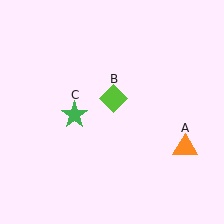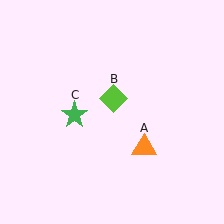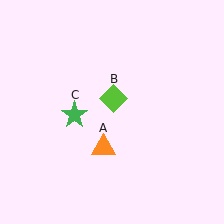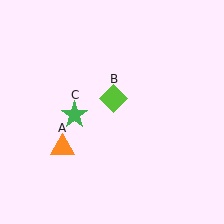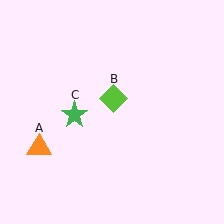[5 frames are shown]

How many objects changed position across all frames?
1 object changed position: orange triangle (object A).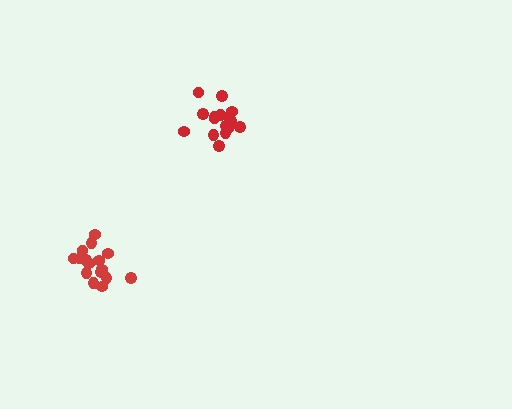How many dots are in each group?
Group 1: 16 dots, Group 2: 18 dots (34 total).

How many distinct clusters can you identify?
There are 2 distinct clusters.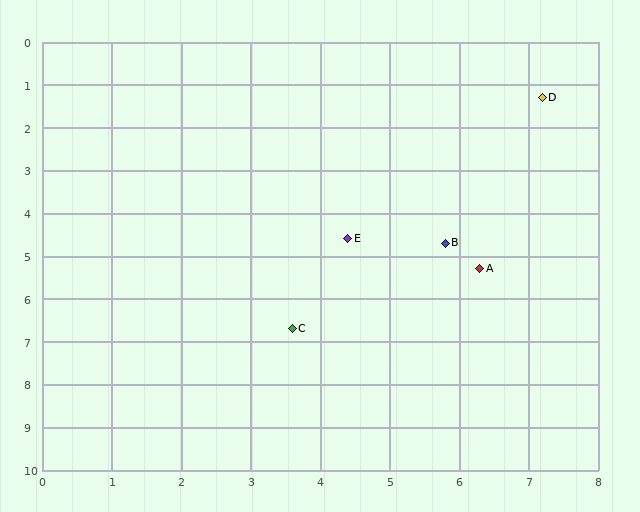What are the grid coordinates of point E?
Point E is at approximately (4.4, 4.6).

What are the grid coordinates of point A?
Point A is at approximately (6.3, 5.3).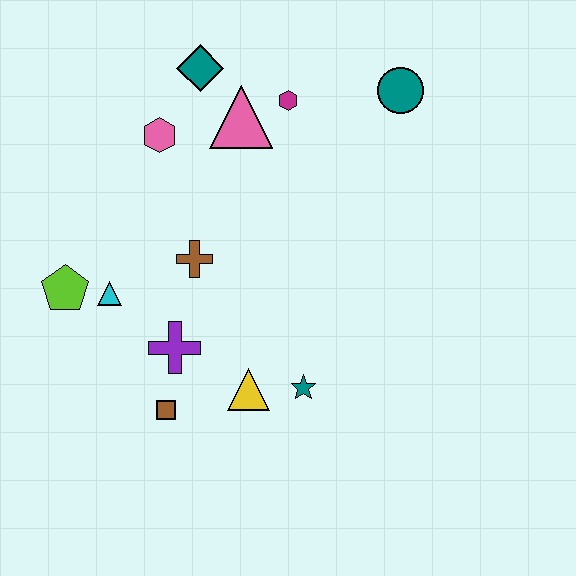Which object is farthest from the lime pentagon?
The teal circle is farthest from the lime pentagon.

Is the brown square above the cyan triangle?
No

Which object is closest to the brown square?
The purple cross is closest to the brown square.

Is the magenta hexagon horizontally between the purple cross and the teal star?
Yes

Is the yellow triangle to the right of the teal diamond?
Yes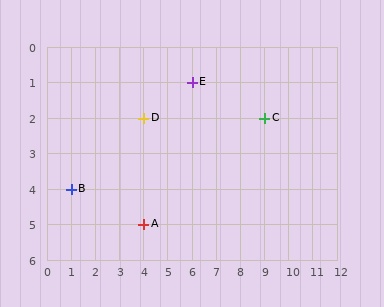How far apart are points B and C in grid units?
Points B and C are 8 columns and 2 rows apart (about 8.2 grid units diagonally).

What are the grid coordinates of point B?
Point B is at grid coordinates (1, 4).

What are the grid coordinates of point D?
Point D is at grid coordinates (4, 2).